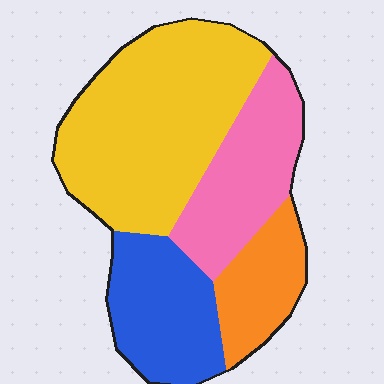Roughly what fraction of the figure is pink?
Pink takes up about one fifth (1/5) of the figure.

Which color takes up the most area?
Yellow, at roughly 45%.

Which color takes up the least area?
Orange, at roughly 15%.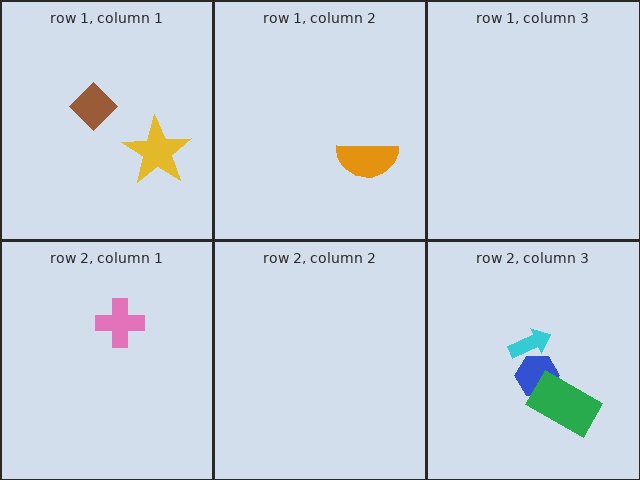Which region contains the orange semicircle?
The row 1, column 2 region.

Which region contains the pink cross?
The row 2, column 1 region.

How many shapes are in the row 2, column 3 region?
3.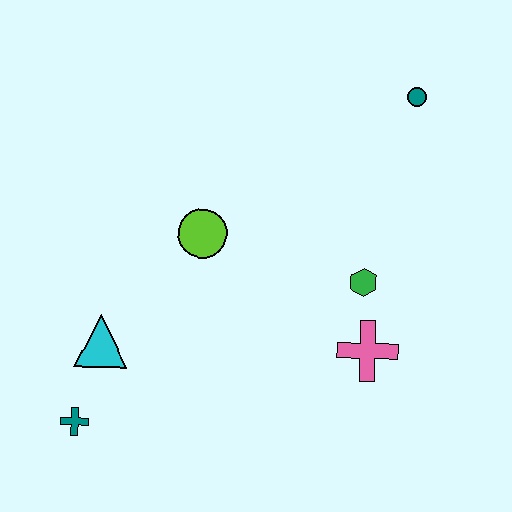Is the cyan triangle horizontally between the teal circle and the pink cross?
No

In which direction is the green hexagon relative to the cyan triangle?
The green hexagon is to the right of the cyan triangle.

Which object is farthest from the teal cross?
The teal circle is farthest from the teal cross.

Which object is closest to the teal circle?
The green hexagon is closest to the teal circle.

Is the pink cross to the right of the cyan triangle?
Yes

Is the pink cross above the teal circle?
No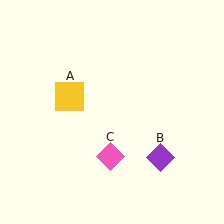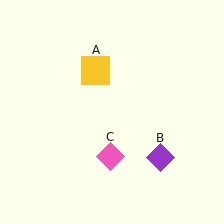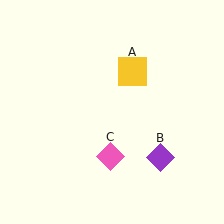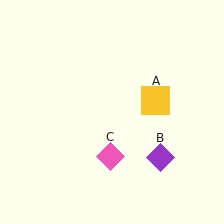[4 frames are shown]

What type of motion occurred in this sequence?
The yellow square (object A) rotated clockwise around the center of the scene.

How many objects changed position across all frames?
1 object changed position: yellow square (object A).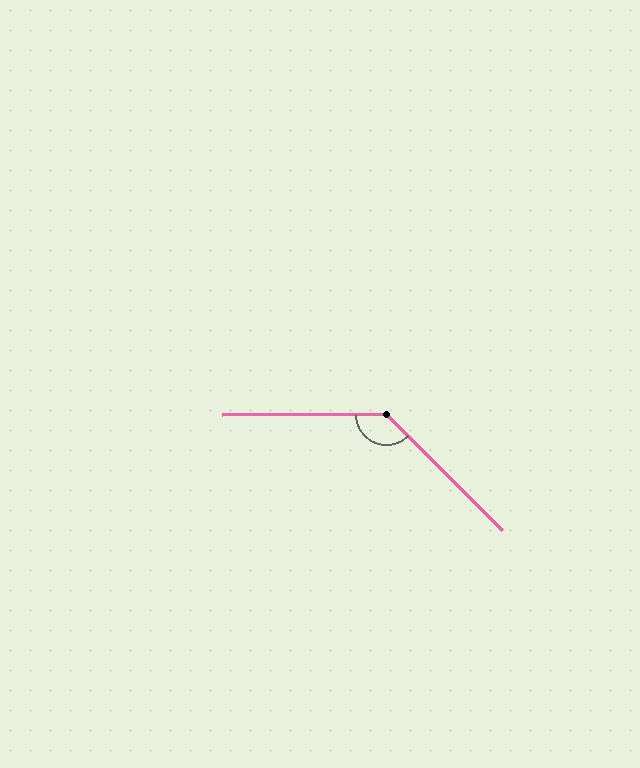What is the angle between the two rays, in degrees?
Approximately 135 degrees.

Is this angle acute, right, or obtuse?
It is obtuse.